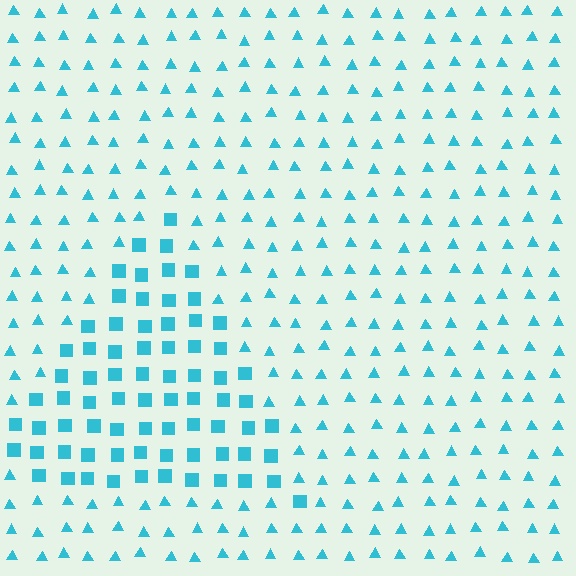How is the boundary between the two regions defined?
The boundary is defined by a change in element shape: squares inside vs. triangles outside. All elements share the same color and spacing.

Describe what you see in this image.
The image is filled with small cyan elements arranged in a uniform grid. A triangle-shaped region contains squares, while the surrounding area contains triangles. The boundary is defined purely by the change in element shape.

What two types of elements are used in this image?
The image uses squares inside the triangle region and triangles outside it.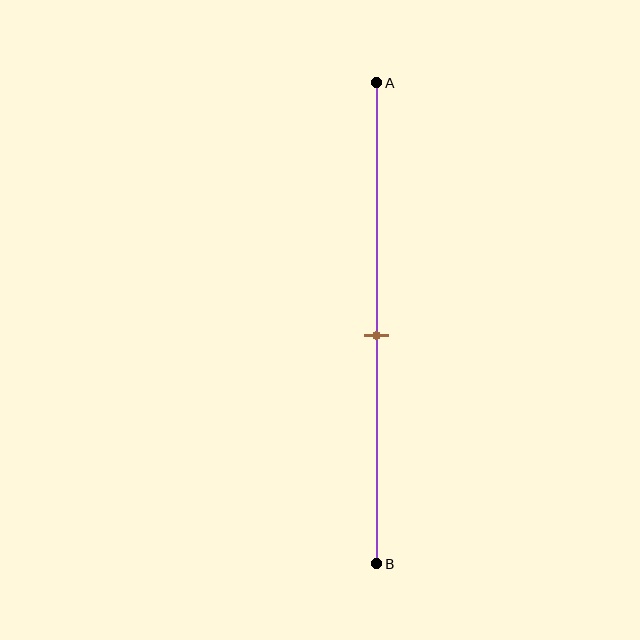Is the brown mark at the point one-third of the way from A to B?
No, the mark is at about 55% from A, not at the 33% one-third point.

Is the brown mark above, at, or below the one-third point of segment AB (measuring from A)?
The brown mark is below the one-third point of segment AB.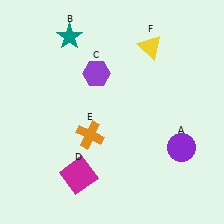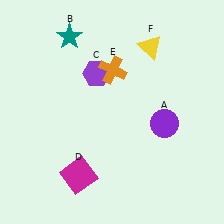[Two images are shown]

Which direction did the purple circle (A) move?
The purple circle (A) moved up.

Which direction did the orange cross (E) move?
The orange cross (E) moved up.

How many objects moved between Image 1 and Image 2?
2 objects moved between the two images.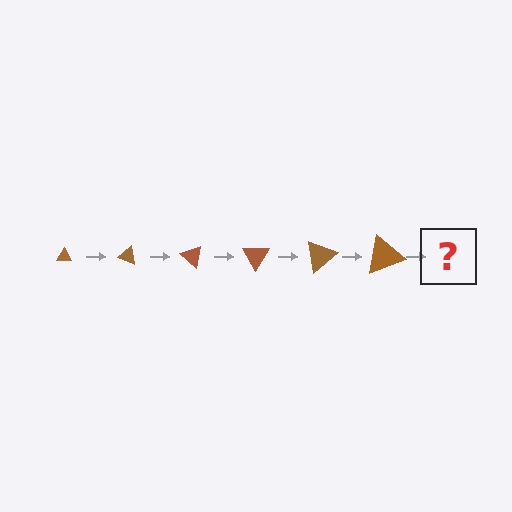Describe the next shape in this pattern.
It should be a triangle, larger than the previous one and rotated 120 degrees from the start.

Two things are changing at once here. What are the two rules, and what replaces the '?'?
The two rules are that the triangle grows larger each step and it rotates 20 degrees each step. The '?' should be a triangle, larger than the previous one and rotated 120 degrees from the start.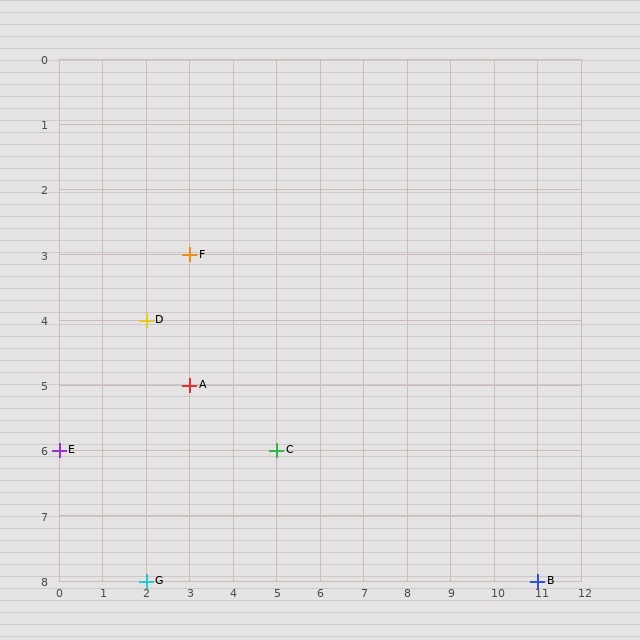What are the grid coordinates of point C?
Point C is at grid coordinates (5, 6).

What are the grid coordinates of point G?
Point G is at grid coordinates (2, 8).